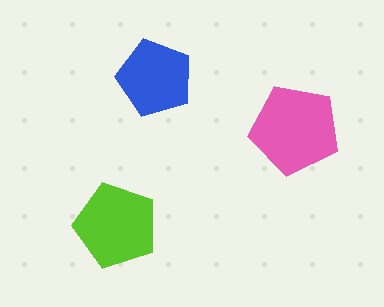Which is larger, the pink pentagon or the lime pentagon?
The pink one.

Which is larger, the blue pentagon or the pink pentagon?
The pink one.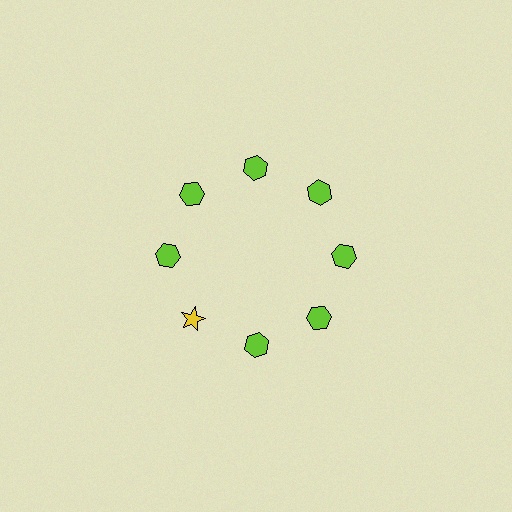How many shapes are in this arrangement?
There are 8 shapes arranged in a ring pattern.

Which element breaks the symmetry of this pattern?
The yellow star at roughly the 8 o'clock position breaks the symmetry. All other shapes are lime hexagons.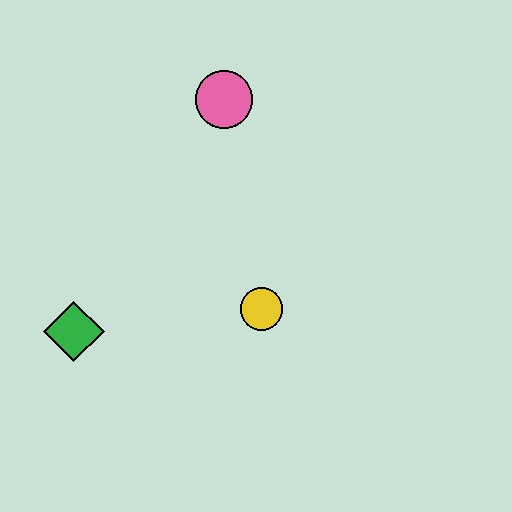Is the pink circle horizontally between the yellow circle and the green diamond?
Yes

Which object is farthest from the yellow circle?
The pink circle is farthest from the yellow circle.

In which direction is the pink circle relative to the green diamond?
The pink circle is above the green diamond.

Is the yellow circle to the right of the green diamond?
Yes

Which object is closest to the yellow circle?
The green diamond is closest to the yellow circle.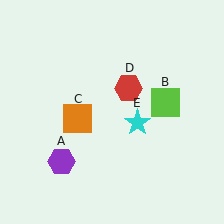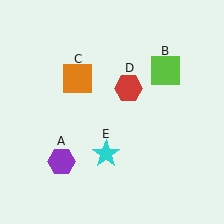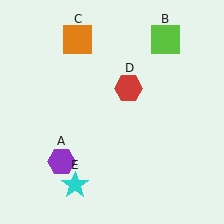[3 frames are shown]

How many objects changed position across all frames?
3 objects changed position: lime square (object B), orange square (object C), cyan star (object E).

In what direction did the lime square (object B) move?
The lime square (object B) moved up.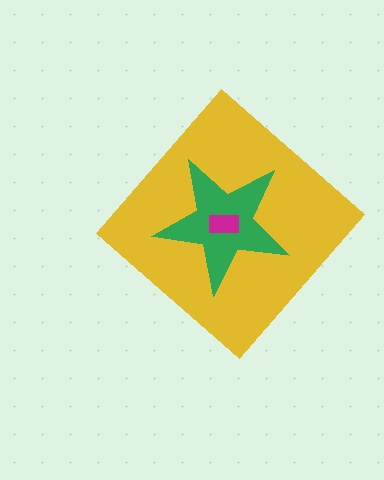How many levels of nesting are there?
3.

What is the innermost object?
The magenta rectangle.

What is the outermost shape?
The yellow diamond.